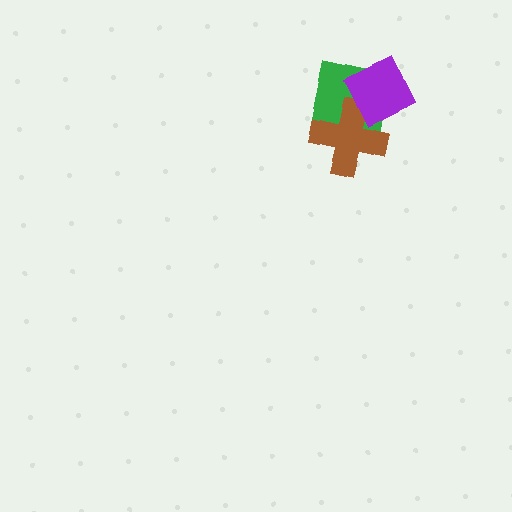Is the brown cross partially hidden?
Yes, it is partially covered by another shape.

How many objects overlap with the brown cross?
2 objects overlap with the brown cross.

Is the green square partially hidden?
Yes, it is partially covered by another shape.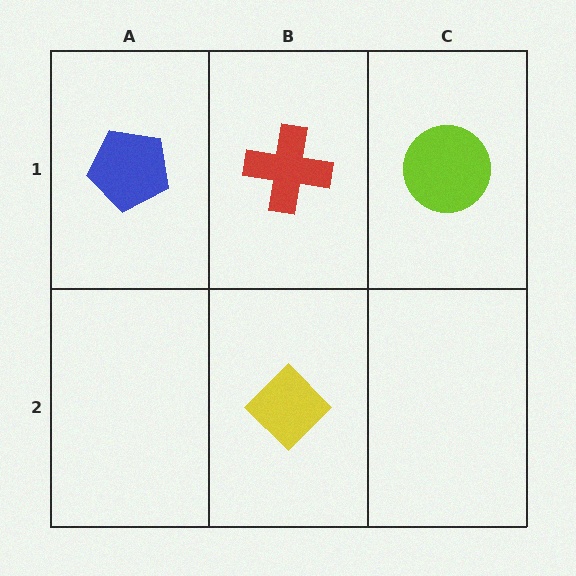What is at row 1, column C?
A lime circle.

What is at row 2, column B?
A yellow diamond.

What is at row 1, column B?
A red cross.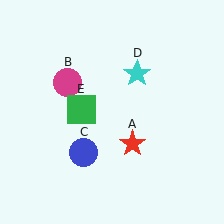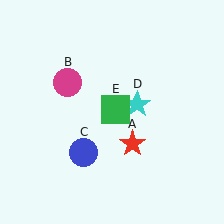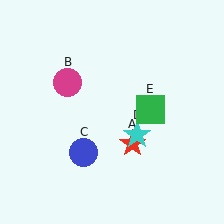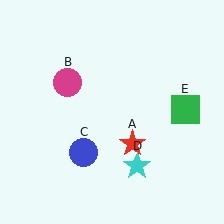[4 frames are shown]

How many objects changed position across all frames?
2 objects changed position: cyan star (object D), green square (object E).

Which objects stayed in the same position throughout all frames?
Red star (object A) and magenta circle (object B) and blue circle (object C) remained stationary.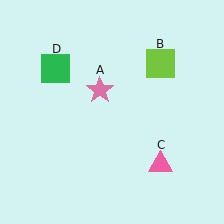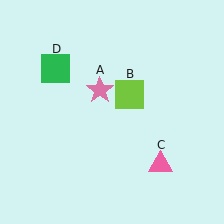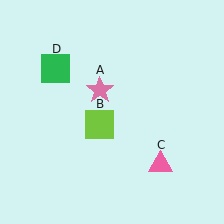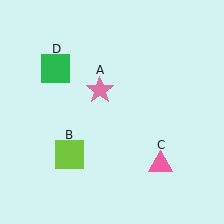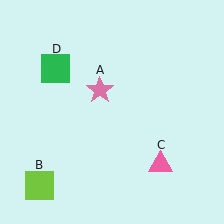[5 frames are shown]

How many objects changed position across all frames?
1 object changed position: lime square (object B).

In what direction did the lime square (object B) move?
The lime square (object B) moved down and to the left.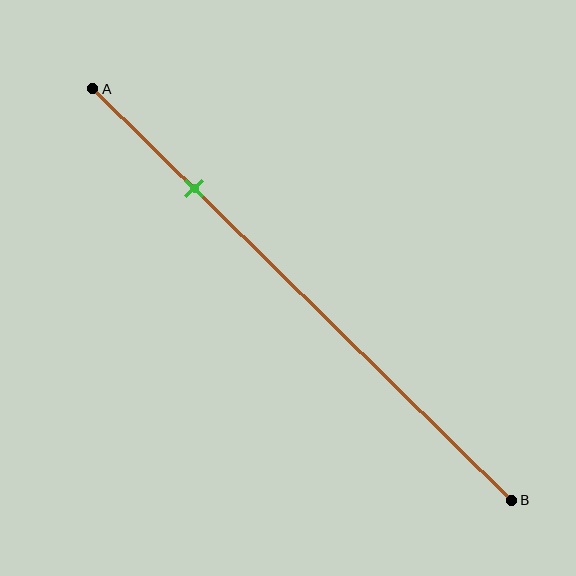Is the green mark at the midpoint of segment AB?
No, the mark is at about 25% from A, not at the 50% midpoint.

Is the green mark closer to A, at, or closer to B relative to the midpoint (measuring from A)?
The green mark is closer to point A than the midpoint of segment AB.